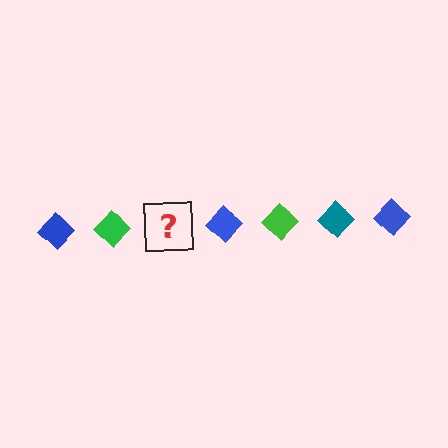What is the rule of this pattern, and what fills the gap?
The rule is that the pattern cycles through blue, green, teal diamonds. The gap should be filled with a teal diamond.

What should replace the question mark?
The question mark should be replaced with a teal diamond.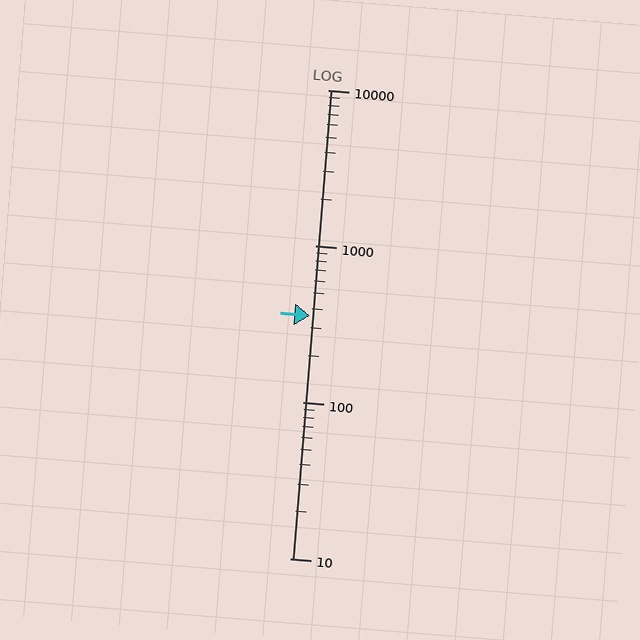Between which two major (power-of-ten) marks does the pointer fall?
The pointer is between 100 and 1000.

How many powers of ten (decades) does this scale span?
The scale spans 3 decades, from 10 to 10000.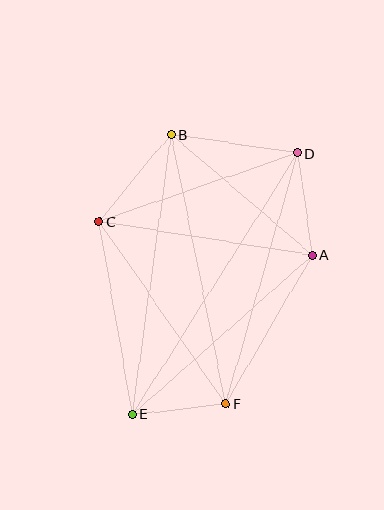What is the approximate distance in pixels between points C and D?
The distance between C and D is approximately 210 pixels.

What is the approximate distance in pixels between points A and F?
The distance between A and F is approximately 172 pixels.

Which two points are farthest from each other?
Points D and E are farthest from each other.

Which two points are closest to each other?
Points E and F are closest to each other.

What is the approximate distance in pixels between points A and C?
The distance between A and C is approximately 216 pixels.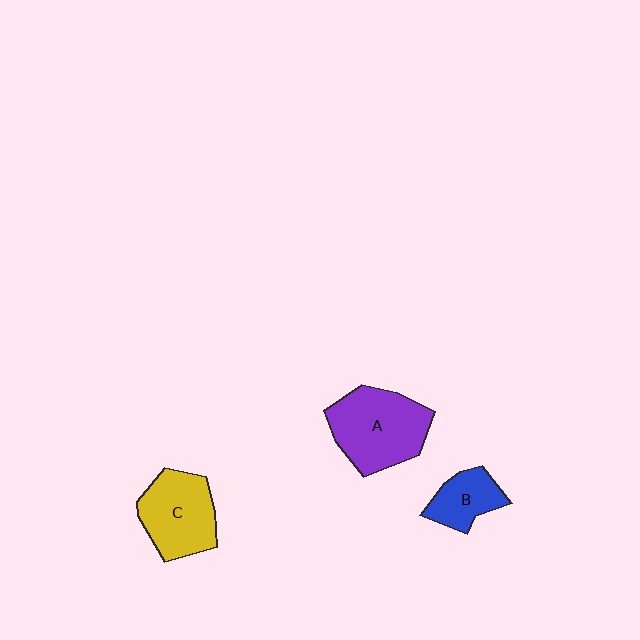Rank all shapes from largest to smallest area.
From largest to smallest: A (purple), C (yellow), B (blue).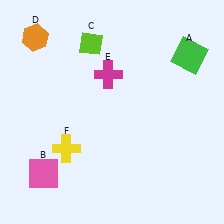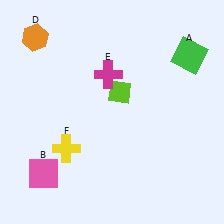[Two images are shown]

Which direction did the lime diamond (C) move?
The lime diamond (C) moved down.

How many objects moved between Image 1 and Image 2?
1 object moved between the two images.